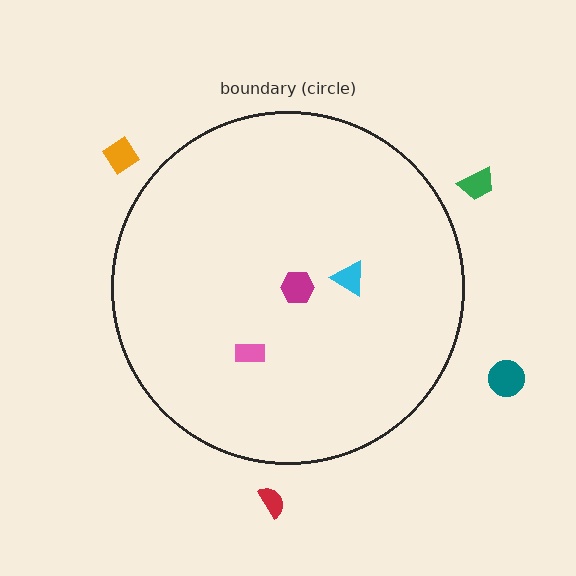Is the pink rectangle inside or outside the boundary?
Inside.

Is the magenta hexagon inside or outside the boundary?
Inside.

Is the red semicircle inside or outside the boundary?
Outside.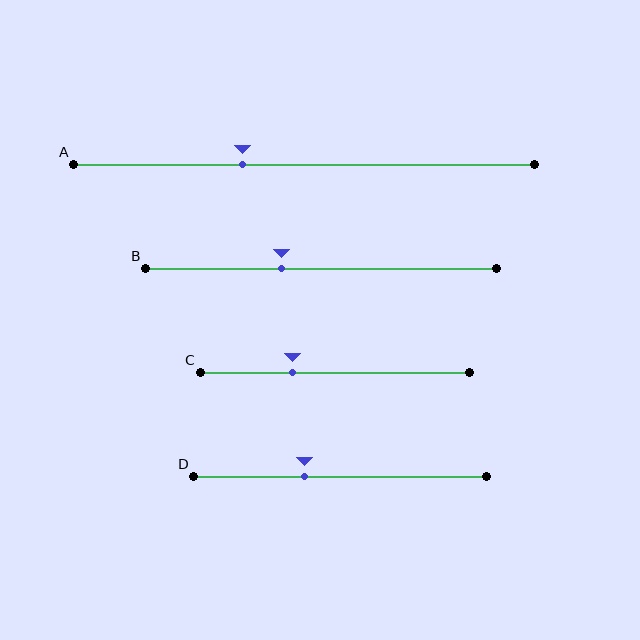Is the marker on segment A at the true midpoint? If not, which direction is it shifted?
No, the marker on segment A is shifted to the left by about 13% of the segment length.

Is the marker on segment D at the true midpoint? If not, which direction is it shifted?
No, the marker on segment D is shifted to the left by about 12% of the segment length.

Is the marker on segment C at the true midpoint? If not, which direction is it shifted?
No, the marker on segment C is shifted to the left by about 16% of the segment length.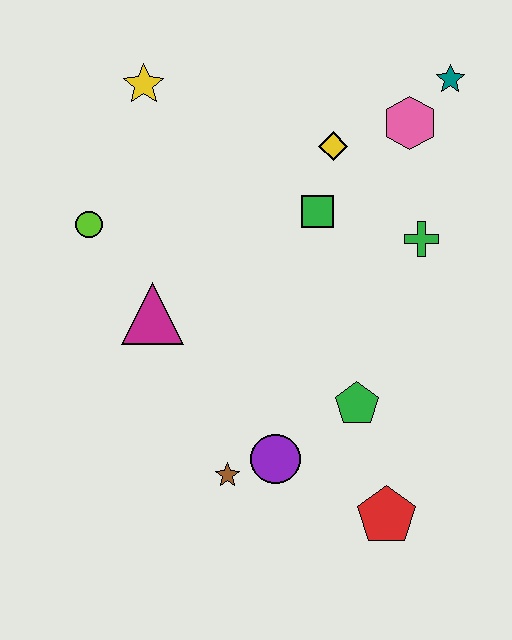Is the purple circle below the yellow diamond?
Yes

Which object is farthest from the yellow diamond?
The red pentagon is farthest from the yellow diamond.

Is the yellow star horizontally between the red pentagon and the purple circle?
No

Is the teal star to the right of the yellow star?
Yes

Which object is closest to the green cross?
The green square is closest to the green cross.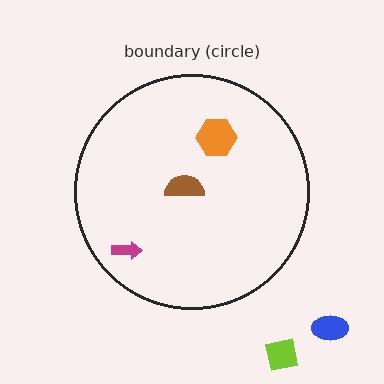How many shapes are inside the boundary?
3 inside, 2 outside.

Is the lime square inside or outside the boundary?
Outside.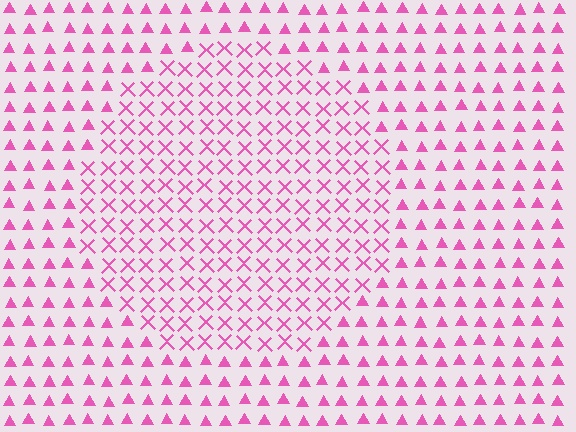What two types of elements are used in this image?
The image uses X marks inside the circle region and triangles outside it.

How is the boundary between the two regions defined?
The boundary is defined by a change in element shape: X marks inside vs. triangles outside. All elements share the same color and spacing.